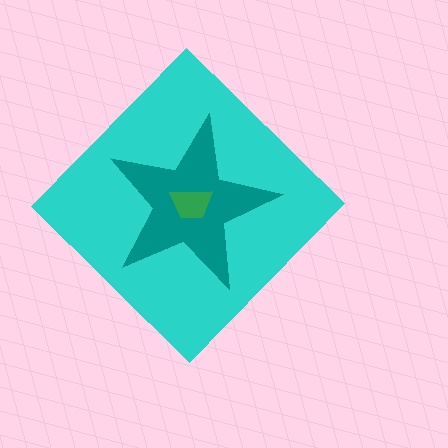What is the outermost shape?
The cyan diamond.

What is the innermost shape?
The green trapezoid.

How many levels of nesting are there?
3.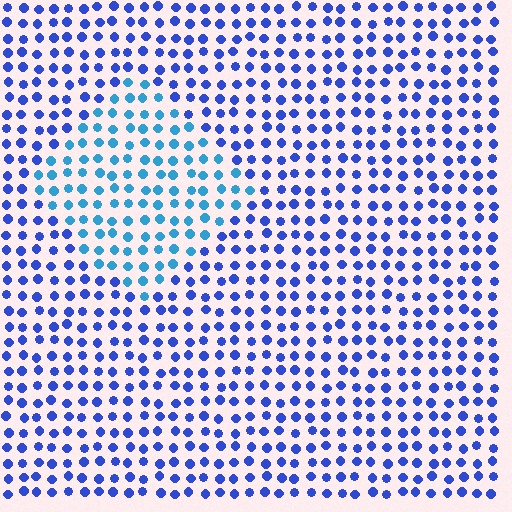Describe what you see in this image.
The image is filled with small blue elements in a uniform arrangement. A diamond-shaped region is visible where the elements are tinted to a slightly different hue, forming a subtle color boundary.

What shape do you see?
I see a diamond.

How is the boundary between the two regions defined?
The boundary is defined purely by a slight shift in hue (about 32 degrees). Spacing, size, and orientation are identical on both sides.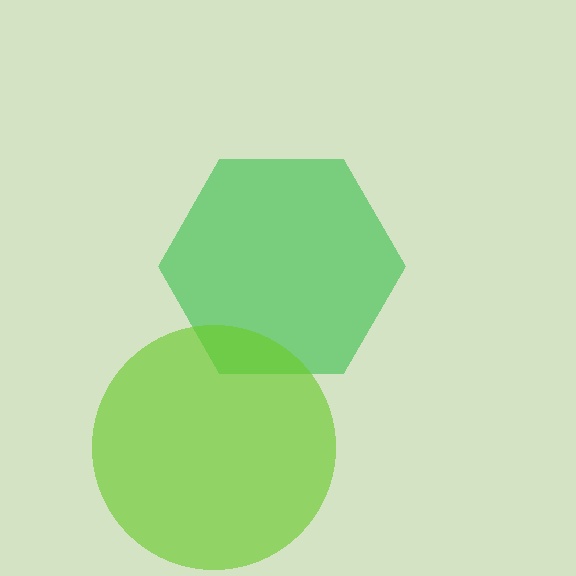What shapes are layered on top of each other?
The layered shapes are: a green hexagon, a lime circle.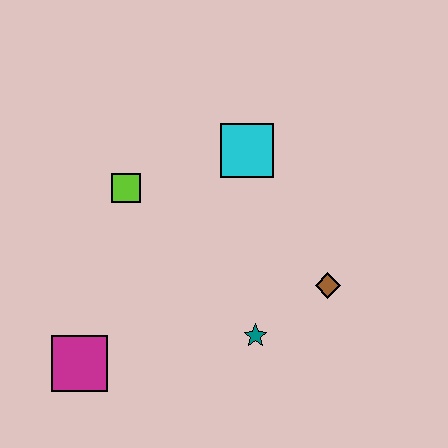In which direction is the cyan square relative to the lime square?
The cyan square is to the right of the lime square.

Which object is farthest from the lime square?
The brown diamond is farthest from the lime square.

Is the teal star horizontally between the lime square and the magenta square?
No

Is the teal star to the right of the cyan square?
Yes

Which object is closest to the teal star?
The brown diamond is closest to the teal star.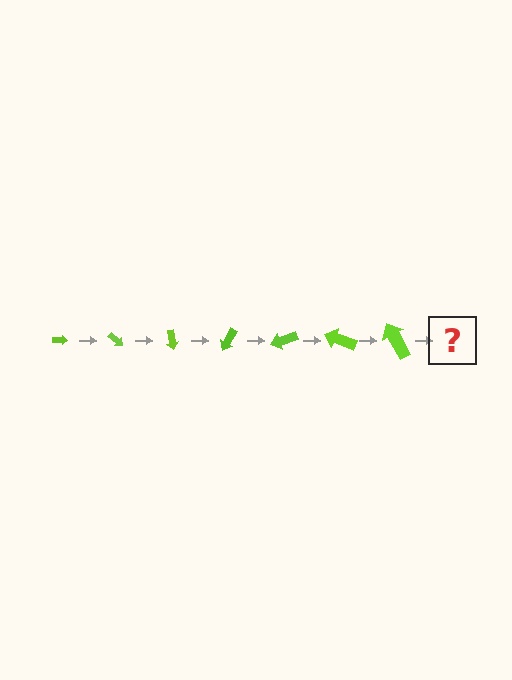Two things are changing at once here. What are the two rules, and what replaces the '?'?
The two rules are that the arrow grows larger each step and it rotates 40 degrees each step. The '?' should be an arrow, larger than the previous one and rotated 280 degrees from the start.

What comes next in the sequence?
The next element should be an arrow, larger than the previous one and rotated 280 degrees from the start.